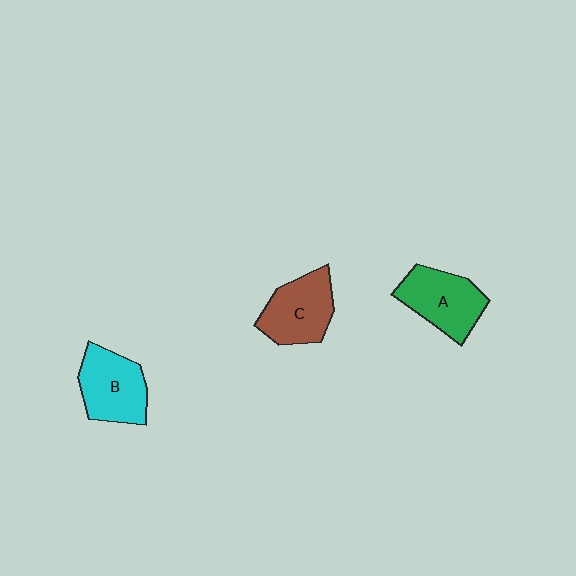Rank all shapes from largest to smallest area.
From largest to smallest: A (green), B (cyan), C (brown).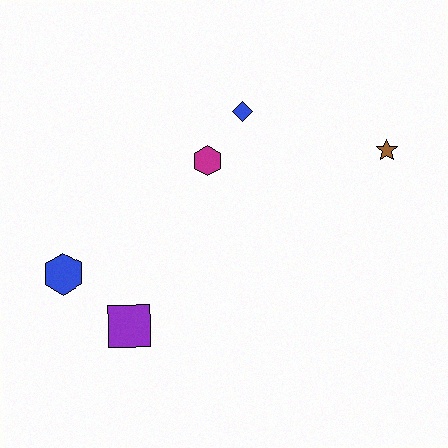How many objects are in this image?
There are 5 objects.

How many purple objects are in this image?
There is 1 purple object.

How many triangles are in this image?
There are no triangles.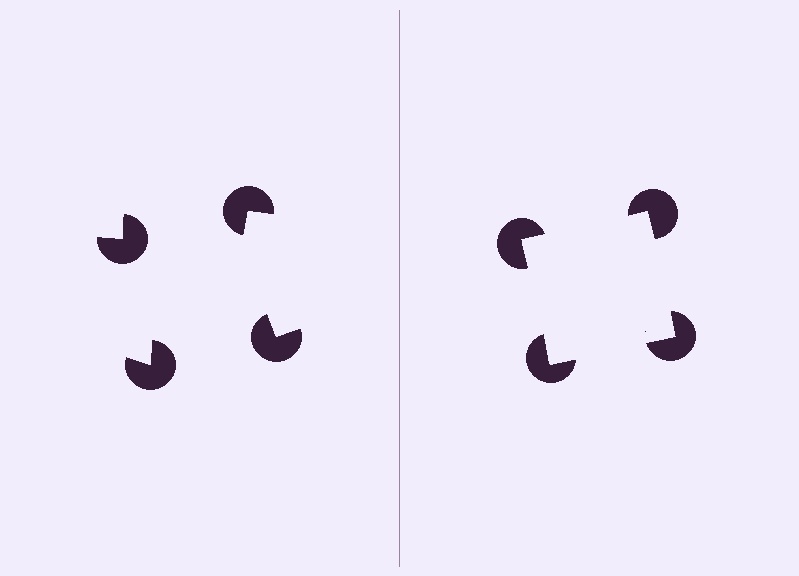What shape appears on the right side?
An illusory square.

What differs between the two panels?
The pac-man discs are positioned identically on both sides; only the wedge orientations differ. On the right they align to a square; on the left they are misaligned.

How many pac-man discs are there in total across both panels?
8 — 4 on each side.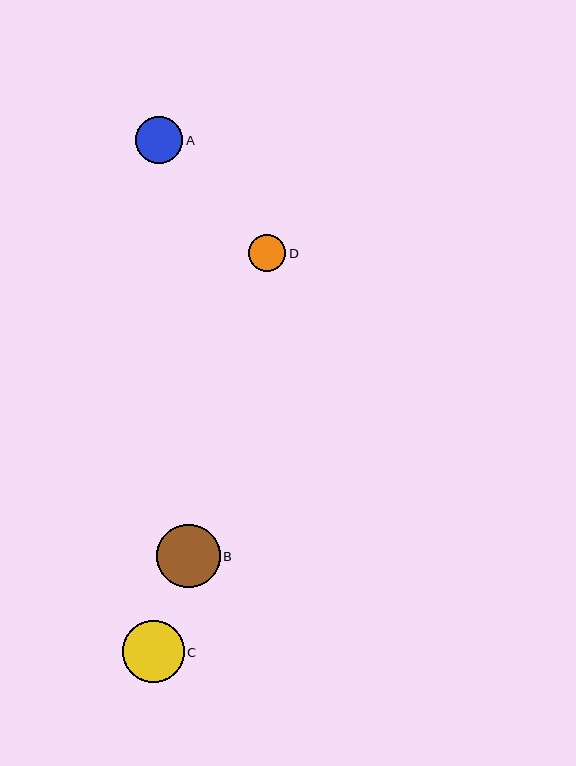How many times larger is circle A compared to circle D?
Circle A is approximately 1.3 times the size of circle D.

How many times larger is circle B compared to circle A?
Circle B is approximately 1.3 times the size of circle A.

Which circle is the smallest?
Circle D is the smallest with a size of approximately 37 pixels.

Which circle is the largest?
Circle B is the largest with a size of approximately 64 pixels.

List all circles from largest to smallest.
From largest to smallest: B, C, A, D.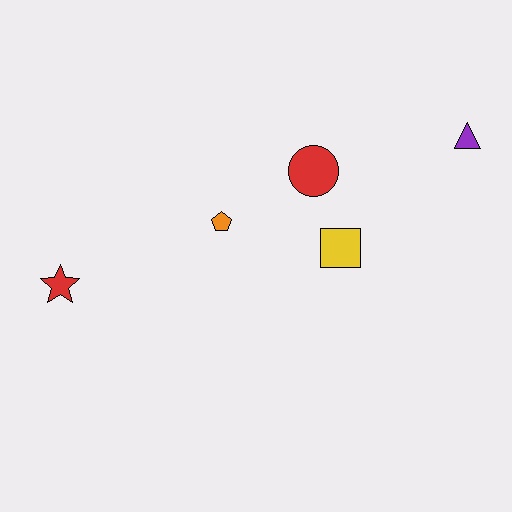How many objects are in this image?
There are 5 objects.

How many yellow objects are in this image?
There is 1 yellow object.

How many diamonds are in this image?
There are no diamonds.